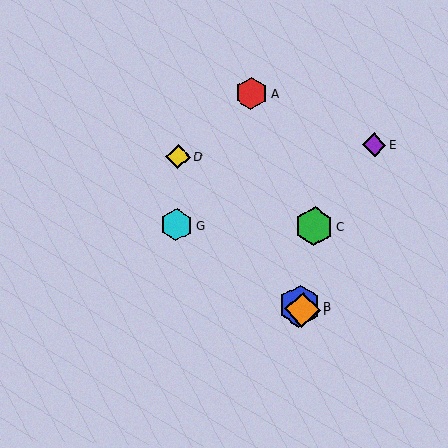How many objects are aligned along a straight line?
3 objects (B, D, F) are aligned along a straight line.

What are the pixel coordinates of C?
Object C is at (314, 226).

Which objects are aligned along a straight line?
Objects B, D, F are aligned along a straight line.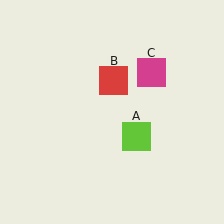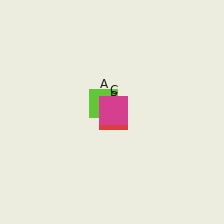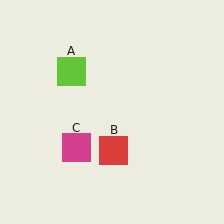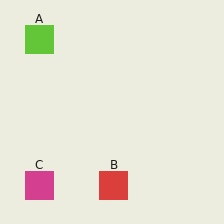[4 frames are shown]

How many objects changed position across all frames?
3 objects changed position: lime square (object A), red square (object B), magenta square (object C).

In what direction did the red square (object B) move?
The red square (object B) moved down.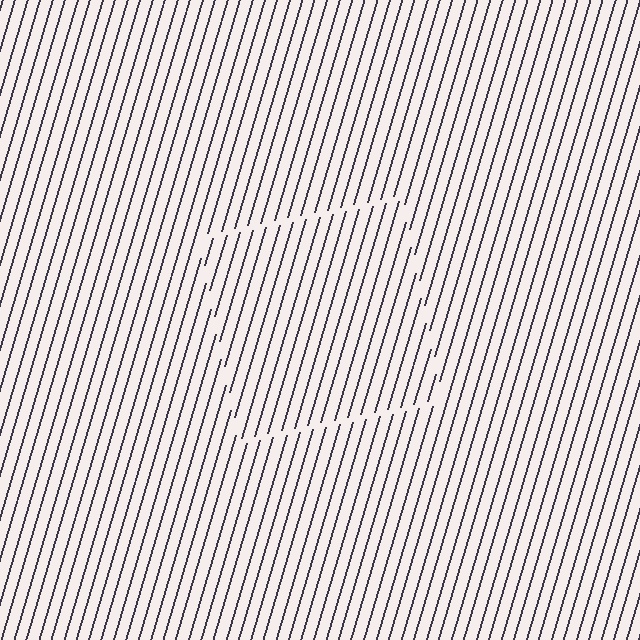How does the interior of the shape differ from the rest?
The interior of the shape contains the same grating, shifted by half a period — the contour is defined by the phase discontinuity where line-ends from the inner and outer gratings abut.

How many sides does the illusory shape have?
4 sides — the line-ends trace a square.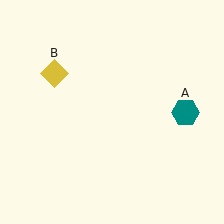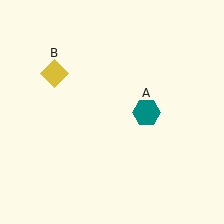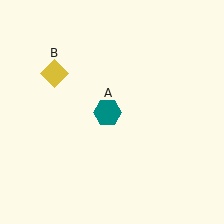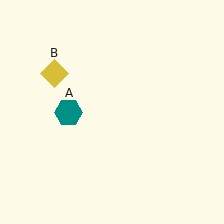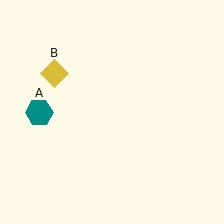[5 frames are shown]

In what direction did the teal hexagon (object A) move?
The teal hexagon (object A) moved left.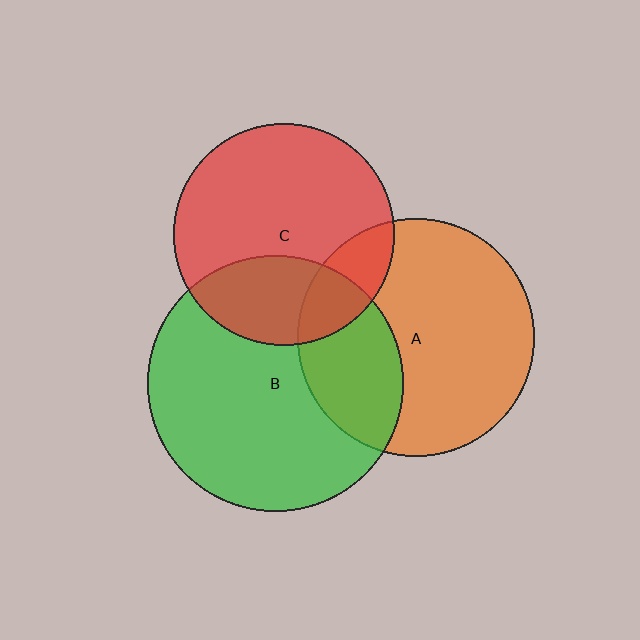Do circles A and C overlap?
Yes.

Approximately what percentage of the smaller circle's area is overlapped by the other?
Approximately 15%.